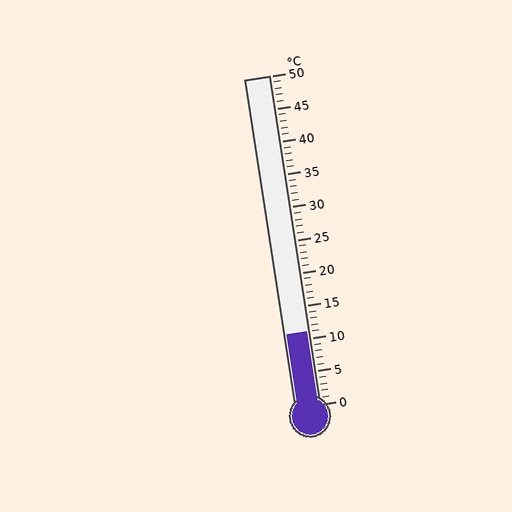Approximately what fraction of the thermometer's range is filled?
The thermometer is filled to approximately 20% of its range.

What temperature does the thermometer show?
The thermometer shows approximately 11°C.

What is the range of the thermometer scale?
The thermometer scale ranges from 0°C to 50°C.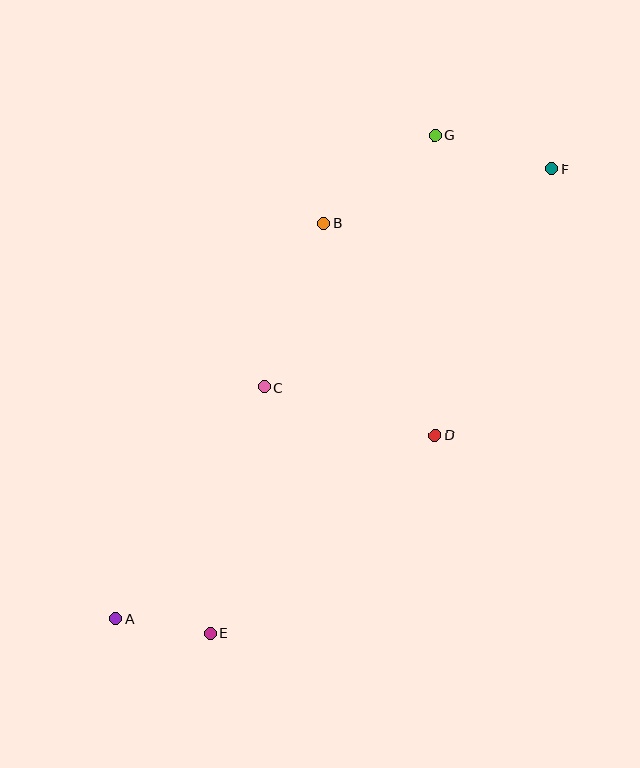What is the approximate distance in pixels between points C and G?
The distance between C and G is approximately 304 pixels.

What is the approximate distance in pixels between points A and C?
The distance between A and C is approximately 275 pixels.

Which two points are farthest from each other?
Points A and F are farthest from each other.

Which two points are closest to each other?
Points A and E are closest to each other.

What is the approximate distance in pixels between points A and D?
The distance between A and D is approximately 369 pixels.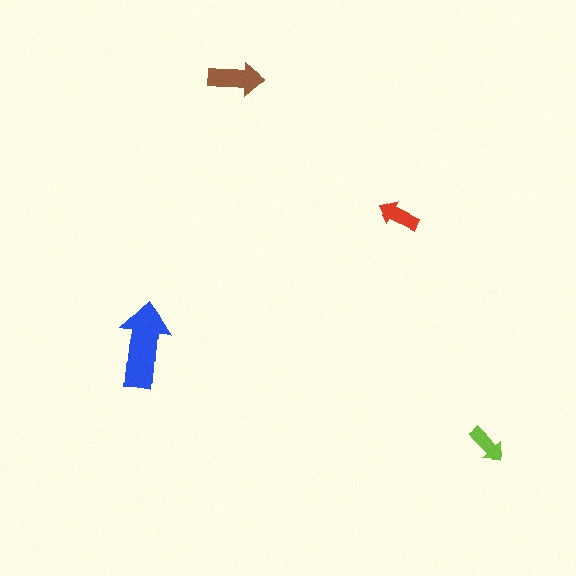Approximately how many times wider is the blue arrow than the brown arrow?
About 1.5 times wider.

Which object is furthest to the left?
The blue arrow is leftmost.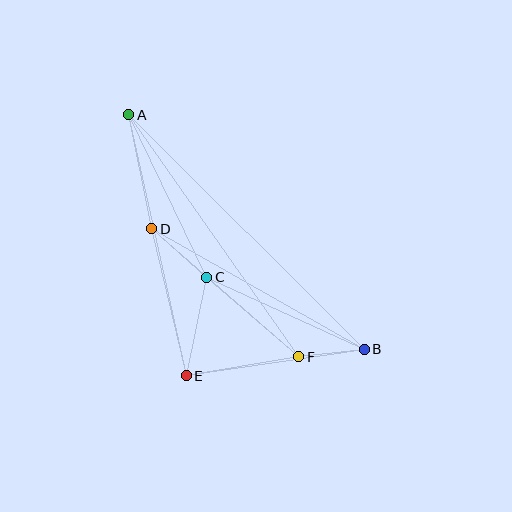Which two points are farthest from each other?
Points A and B are farthest from each other.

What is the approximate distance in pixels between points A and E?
The distance between A and E is approximately 268 pixels.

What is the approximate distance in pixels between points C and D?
The distance between C and D is approximately 73 pixels.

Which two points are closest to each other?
Points B and F are closest to each other.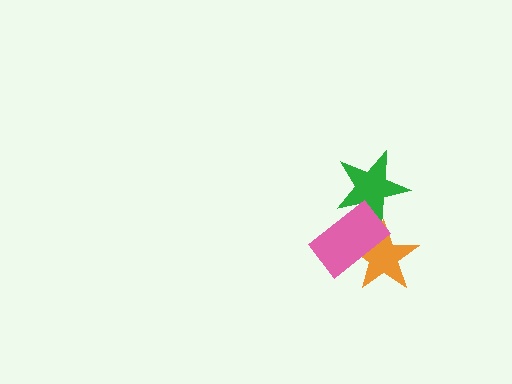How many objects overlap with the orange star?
1 object overlaps with the orange star.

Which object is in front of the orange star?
The pink rectangle is in front of the orange star.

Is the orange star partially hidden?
Yes, it is partially covered by another shape.